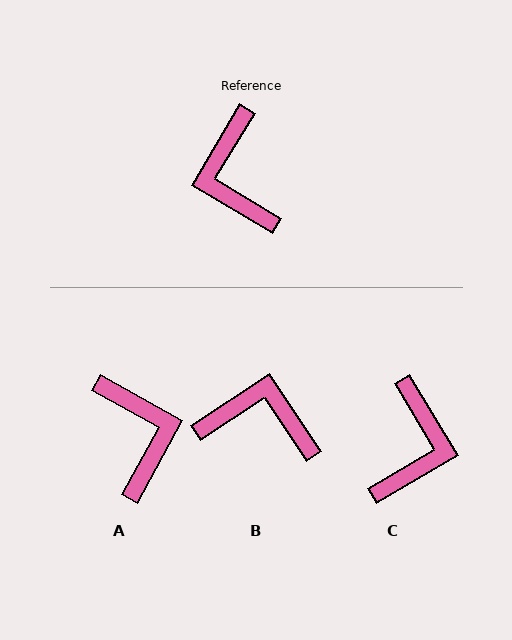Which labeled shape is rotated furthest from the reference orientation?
A, about 178 degrees away.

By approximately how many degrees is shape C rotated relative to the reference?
Approximately 152 degrees counter-clockwise.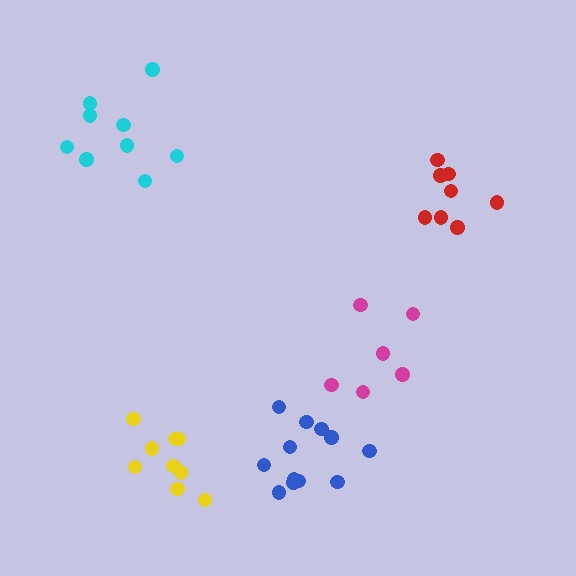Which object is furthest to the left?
The cyan cluster is leftmost.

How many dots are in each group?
Group 1: 9 dots, Group 2: 12 dots, Group 3: 6 dots, Group 4: 9 dots, Group 5: 8 dots (44 total).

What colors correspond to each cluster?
The clusters are colored: cyan, blue, magenta, yellow, red.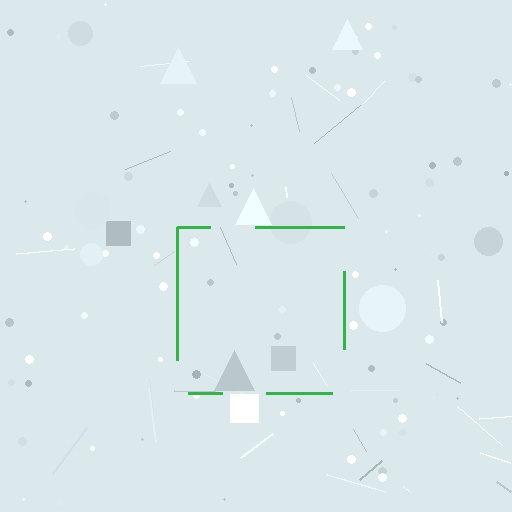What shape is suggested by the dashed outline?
The dashed outline suggests a square.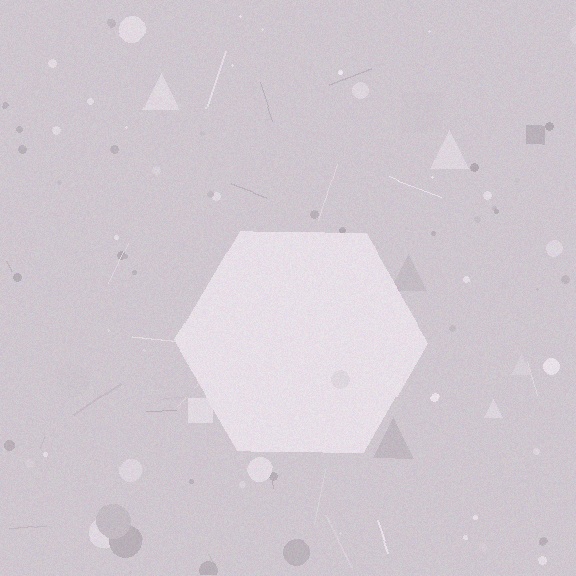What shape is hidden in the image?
A hexagon is hidden in the image.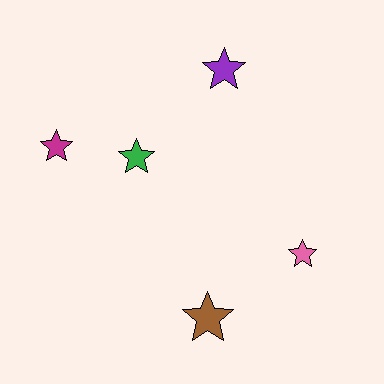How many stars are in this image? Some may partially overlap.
There are 5 stars.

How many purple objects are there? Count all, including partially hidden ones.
There is 1 purple object.